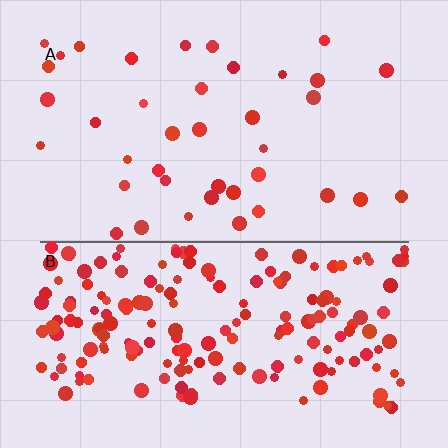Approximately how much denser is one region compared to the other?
Approximately 4.8× — region B over region A.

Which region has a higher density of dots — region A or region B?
B (the bottom).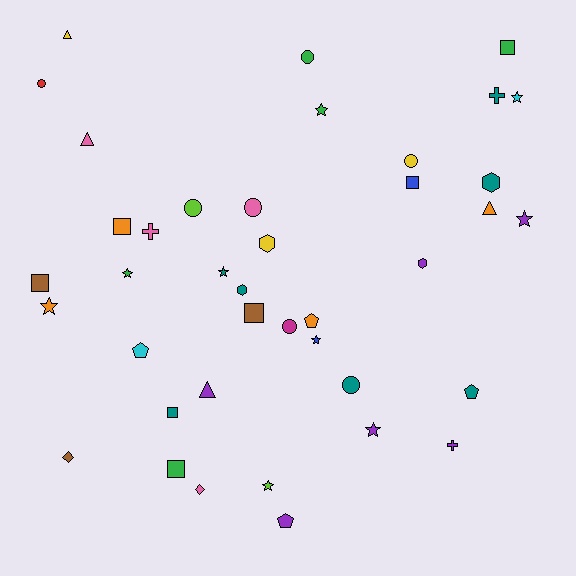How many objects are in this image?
There are 40 objects.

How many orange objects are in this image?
There are 4 orange objects.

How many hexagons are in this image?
There are 4 hexagons.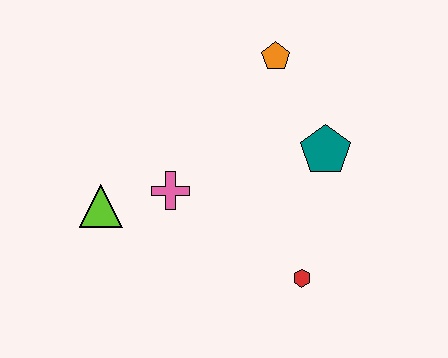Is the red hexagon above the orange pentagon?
No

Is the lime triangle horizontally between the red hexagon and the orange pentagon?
No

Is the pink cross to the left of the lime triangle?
No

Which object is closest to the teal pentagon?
The orange pentagon is closest to the teal pentagon.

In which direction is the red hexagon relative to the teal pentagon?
The red hexagon is below the teal pentagon.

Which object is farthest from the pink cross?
The orange pentagon is farthest from the pink cross.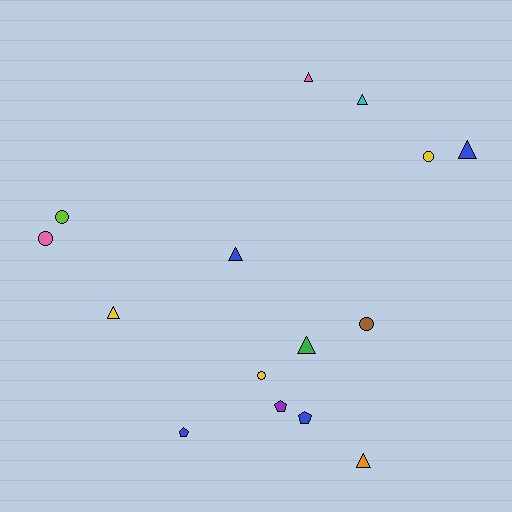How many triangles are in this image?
There are 7 triangles.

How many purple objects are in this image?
There is 1 purple object.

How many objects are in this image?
There are 15 objects.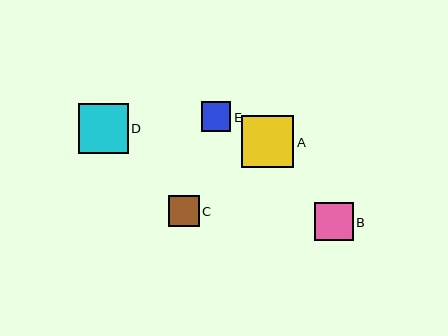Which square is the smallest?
Square E is the smallest with a size of approximately 30 pixels.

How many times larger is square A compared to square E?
Square A is approximately 1.7 times the size of square E.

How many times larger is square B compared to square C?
Square B is approximately 1.3 times the size of square C.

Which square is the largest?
Square A is the largest with a size of approximately 52 pixels.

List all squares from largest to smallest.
From largest to smallest: A, D, B, C, E.